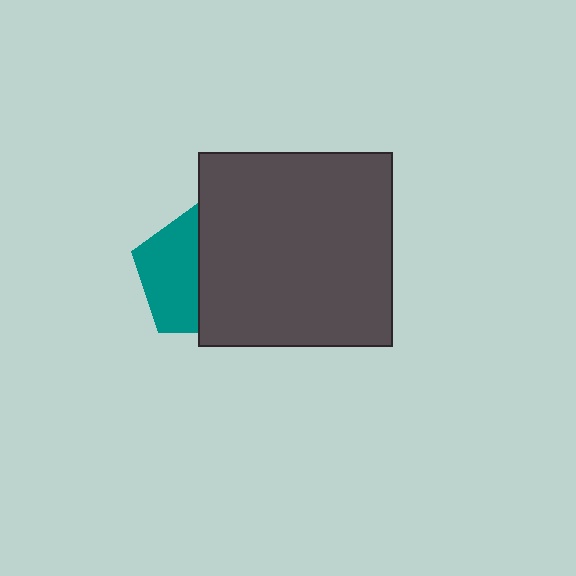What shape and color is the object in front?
The object in front is a dark gray square.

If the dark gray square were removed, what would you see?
You would see the complete teal pentagon.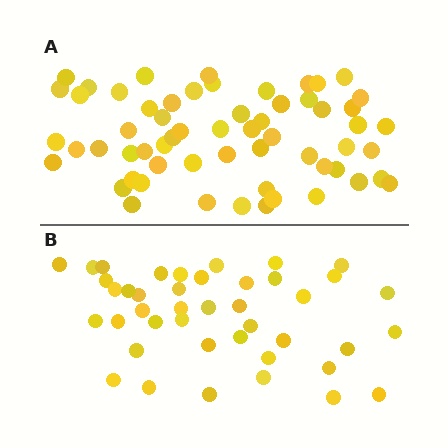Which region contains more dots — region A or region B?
Region A (the top region) has more dots.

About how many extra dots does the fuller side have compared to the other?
Region A has approximately 20 more dots than region B.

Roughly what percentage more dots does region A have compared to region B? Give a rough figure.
About 45% more.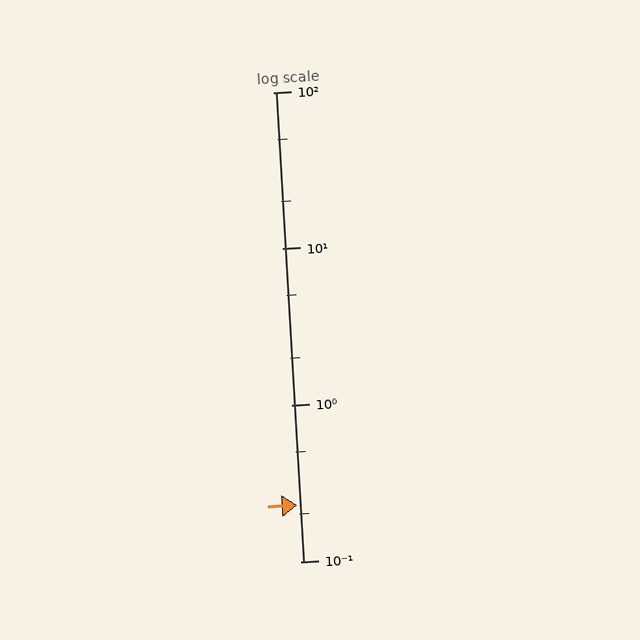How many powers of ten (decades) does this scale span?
The scale spans 3 decades, from 0.1 to 100.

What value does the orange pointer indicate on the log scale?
The pointer indicates approximately 0.23.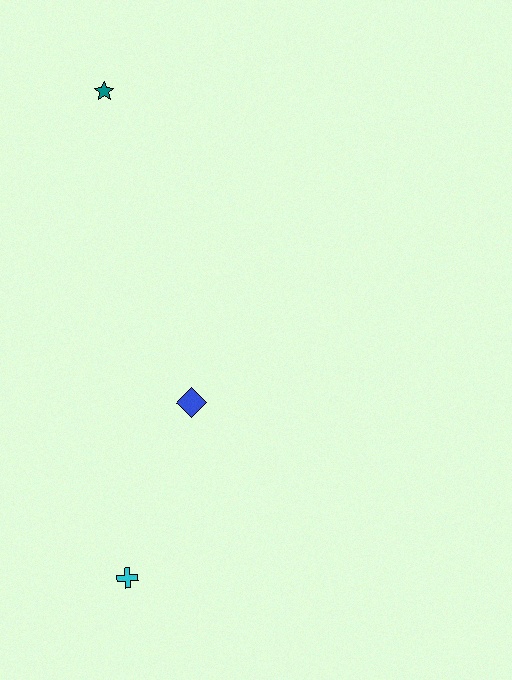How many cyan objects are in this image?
There is 1 cyan object.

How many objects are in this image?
There are 3 objects.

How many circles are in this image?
There are no circles.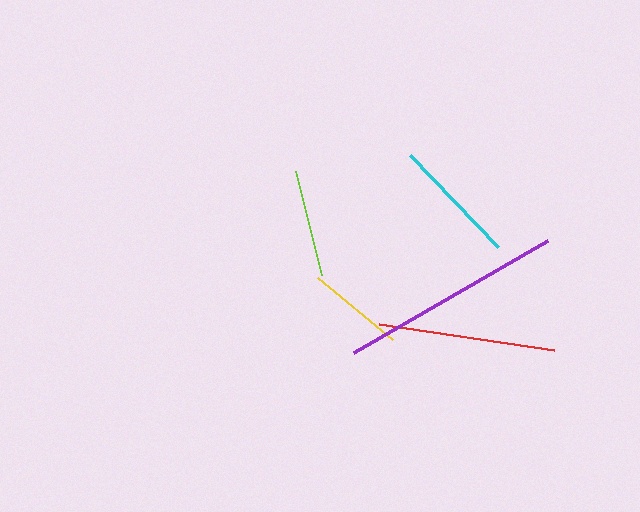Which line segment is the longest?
The purple line is the longest at approximately 225 pixels.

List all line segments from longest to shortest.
From longest to shortest: purple, red, cyan, lime, yellow.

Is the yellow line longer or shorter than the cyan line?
The cyan line is longer than the yellow line.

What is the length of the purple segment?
The purple segment is approximately 225 pixels long.